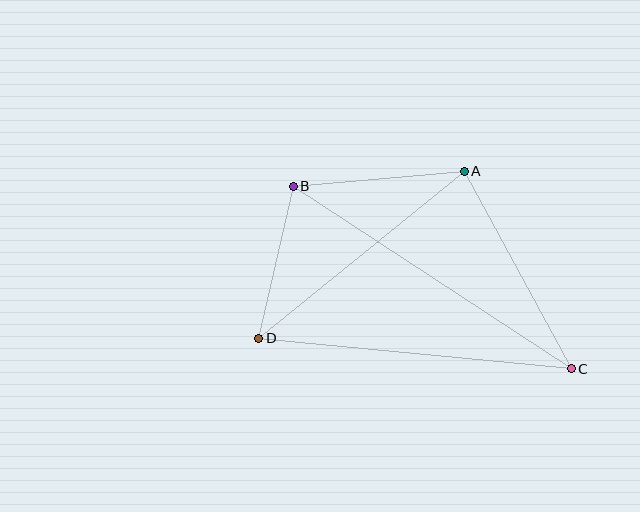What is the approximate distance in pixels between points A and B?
The distance between A and B is approximately 172 pixels.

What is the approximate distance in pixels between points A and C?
The distance between A and C is approximately 224 pixels.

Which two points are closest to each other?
Points B and D are closest to each other.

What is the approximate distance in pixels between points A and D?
The distance between A and D is approximately 265 pixels.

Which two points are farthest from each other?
Points B and C are farthest from each other.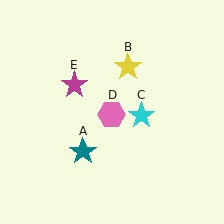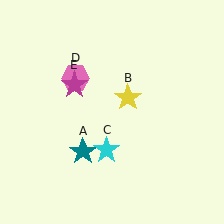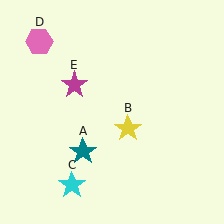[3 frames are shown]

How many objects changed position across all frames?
3 objects changed position: yellow star (object B), cyan star (object C), pink hexagon (object D).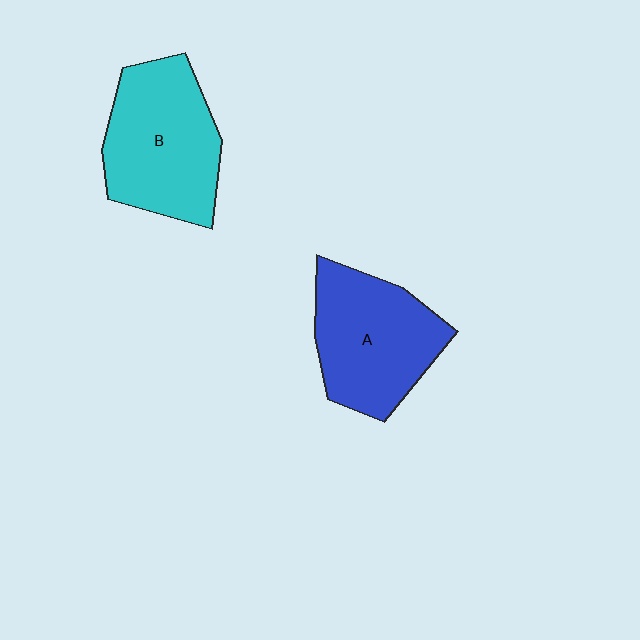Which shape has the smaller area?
Shape A (blue).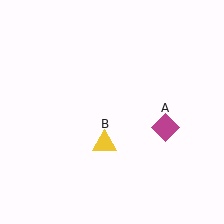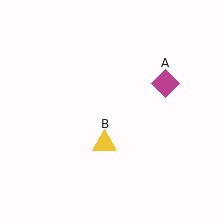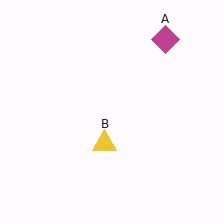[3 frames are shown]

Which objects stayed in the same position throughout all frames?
Yellow triangle (object B) remained stationary.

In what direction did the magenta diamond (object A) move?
The magenta diamond (object A) moved up.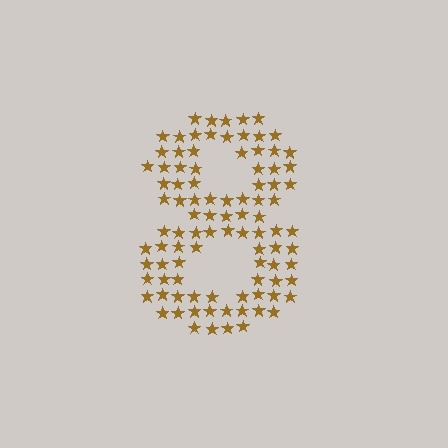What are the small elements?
The small elements are stars.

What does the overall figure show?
The overall figure shows the digit 8.